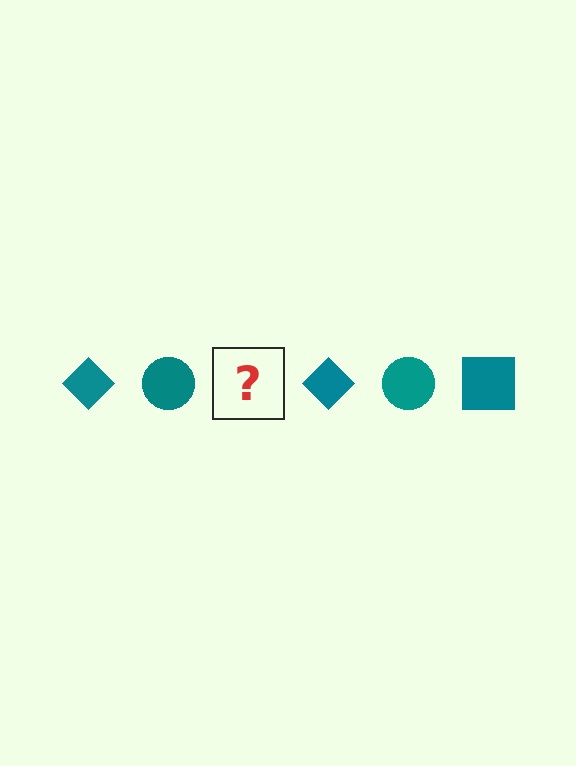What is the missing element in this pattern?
The missing element is a teal square.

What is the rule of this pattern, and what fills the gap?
The rule is that the pattern cycles through diamond, circle, square shapes in teal. The gap should be filled with a teal square.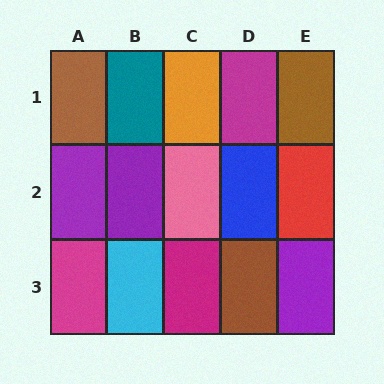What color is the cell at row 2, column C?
Pink.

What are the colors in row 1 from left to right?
Brown, teal, orange, magenta, brown.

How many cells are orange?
1 cell is orange.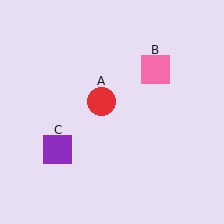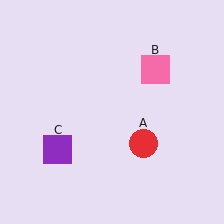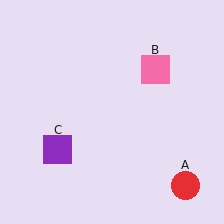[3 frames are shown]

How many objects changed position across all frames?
1 object changed position: red circle (object A).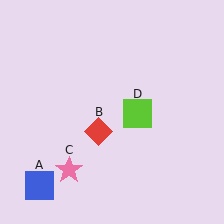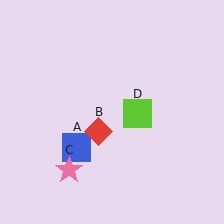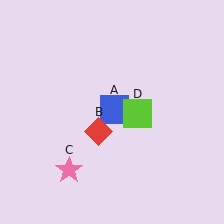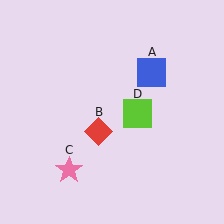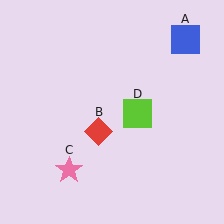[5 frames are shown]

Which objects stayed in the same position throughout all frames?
Red diamond (object B) and pink star (object C) and lime square (object D) remained stationary.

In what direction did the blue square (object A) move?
The blue square (object A) moved up and to the right.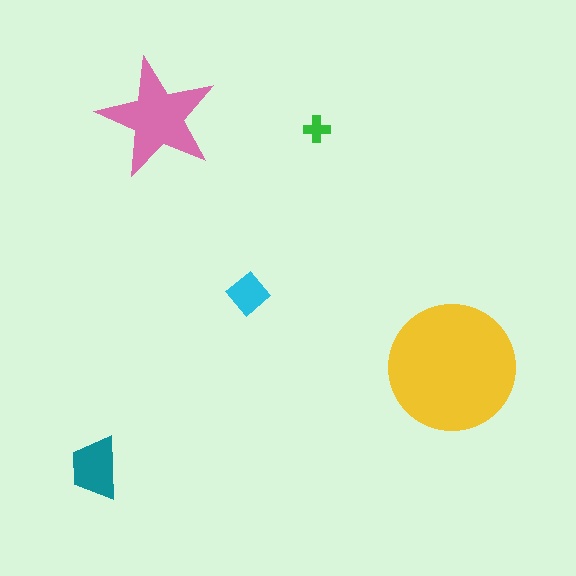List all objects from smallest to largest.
The green cross, the cyan diamond, the teal trapezoid, the pink star, the yellow circle.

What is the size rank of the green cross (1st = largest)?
5th.